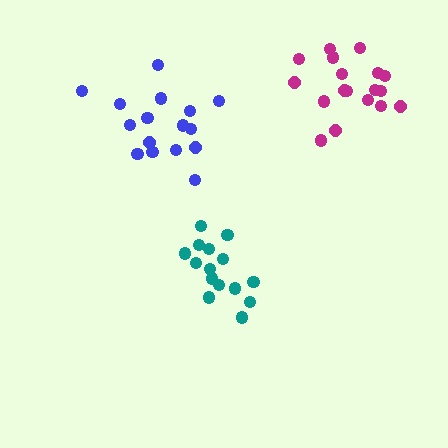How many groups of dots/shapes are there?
There are 3 groups.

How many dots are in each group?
Group 1: 15 dots, Group 2: 18 dots, Group 3: 16 dots (49 total).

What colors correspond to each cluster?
The clusters are colored: teal, magenta, blue.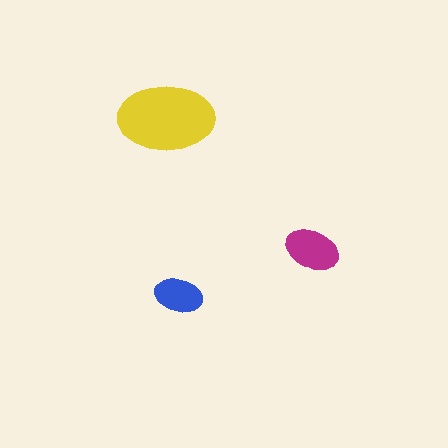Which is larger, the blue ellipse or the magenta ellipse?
The magenta one.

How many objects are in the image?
There are 3 objects in the image.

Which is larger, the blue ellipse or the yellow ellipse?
The yellow one.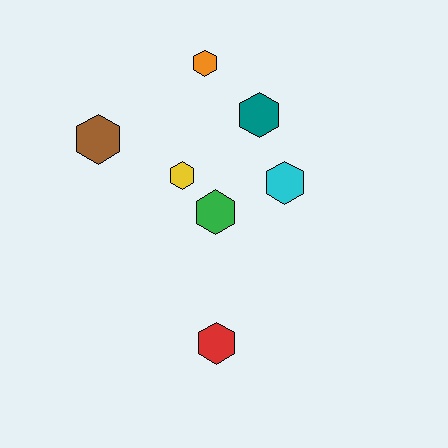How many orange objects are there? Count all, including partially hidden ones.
There is 1 orange object.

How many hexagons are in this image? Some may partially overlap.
There are 7 hexagons.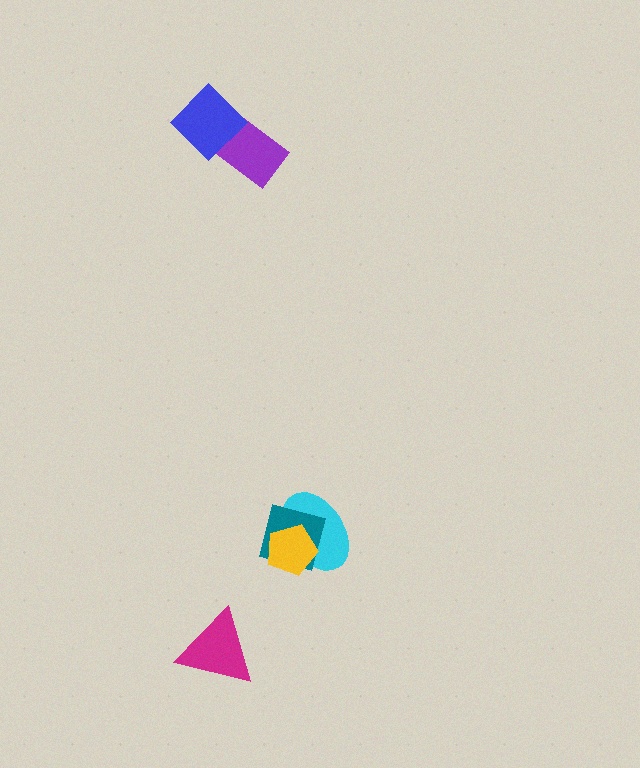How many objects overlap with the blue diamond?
1 object overlaps with the blue diamond.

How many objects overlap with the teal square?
2 objects overlap with the teal square.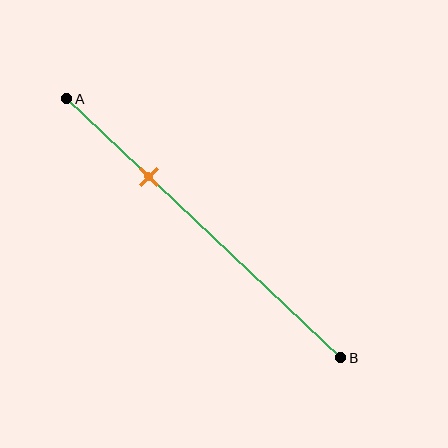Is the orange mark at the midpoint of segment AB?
No, the mark is at about 30% from A, not at the 50% midpoint.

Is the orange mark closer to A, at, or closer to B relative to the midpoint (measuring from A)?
The orange mark is closer to point A than the midpoint of segment AB.